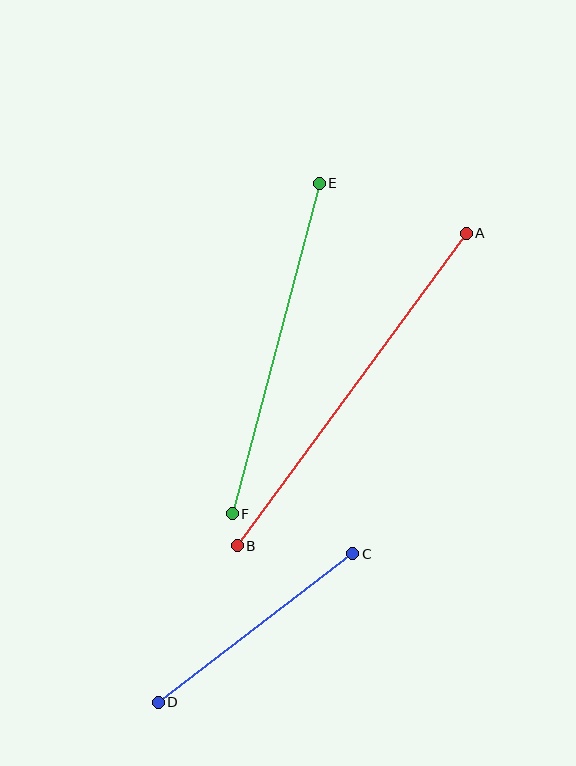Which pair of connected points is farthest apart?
Points A and B are farthest apart.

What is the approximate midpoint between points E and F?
The midpoint is at approximately (276, 349) pixels.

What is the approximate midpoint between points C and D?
The midpoint is at approximately (255, 628) pixels.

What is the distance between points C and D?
The distance is approximately 245 pixels.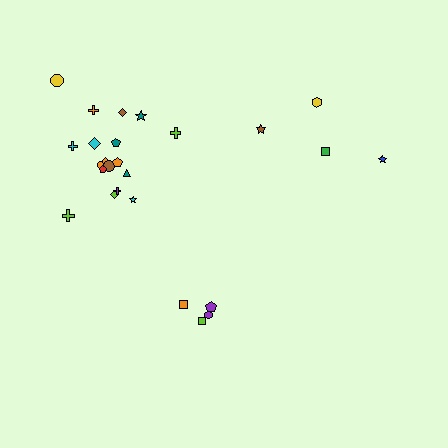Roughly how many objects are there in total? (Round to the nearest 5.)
Roughly 25 objects in total.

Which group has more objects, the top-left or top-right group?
The top-left group.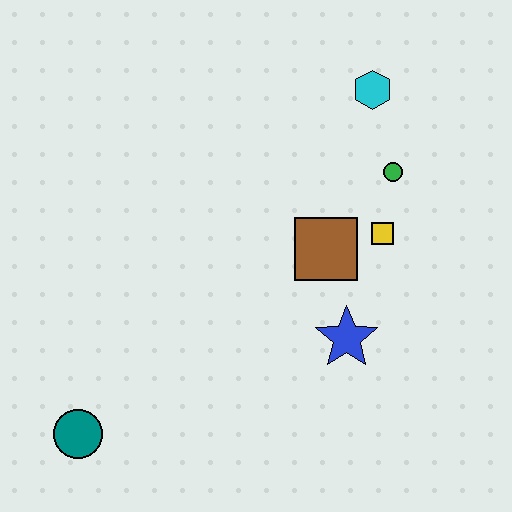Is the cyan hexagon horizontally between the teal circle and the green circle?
Yes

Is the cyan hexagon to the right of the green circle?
No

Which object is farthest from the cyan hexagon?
The teal circle is farthest from the cyan hexagon.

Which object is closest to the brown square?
The yellow square is closest to the brown square.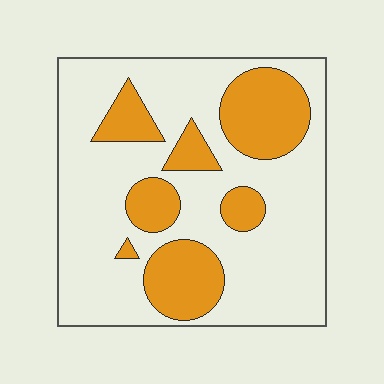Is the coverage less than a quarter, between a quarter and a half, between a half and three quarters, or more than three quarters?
Between a quarter and a half.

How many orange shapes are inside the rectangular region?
7.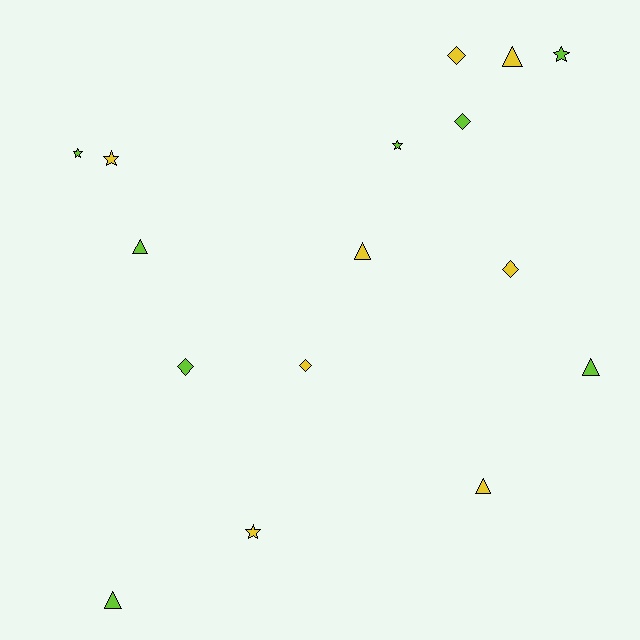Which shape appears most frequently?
Triangle, with 6 objects.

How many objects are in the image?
There are 16 objects.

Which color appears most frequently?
Yellow, with 8 objects.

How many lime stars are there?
There are 3 lime stars.